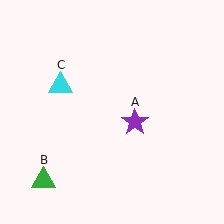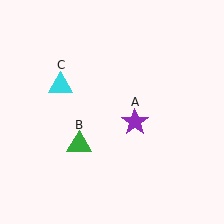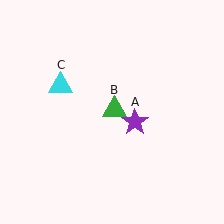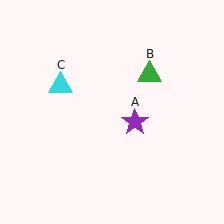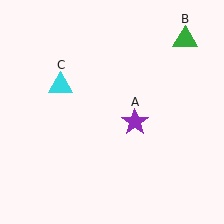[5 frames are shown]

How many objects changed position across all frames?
1 object changed position: green triangle (object B).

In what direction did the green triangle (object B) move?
The green triangle (object B) moved up and to the right.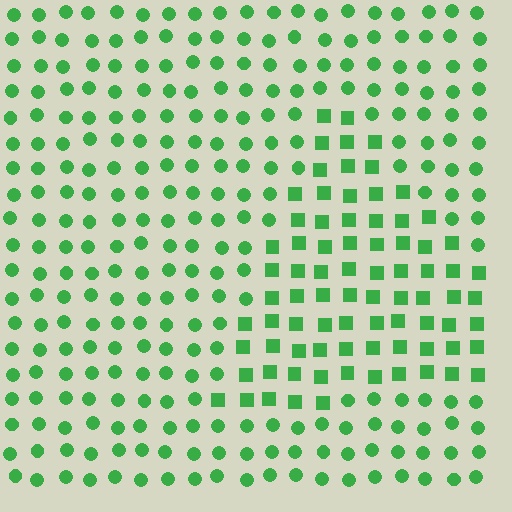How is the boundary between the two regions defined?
The boundary is defined by a change in element shape: squares inside vs. circles outside. All elements share the same color and spacing.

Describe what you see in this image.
The image is filled with small green elements arranged in a uniform grid. A triangle-shaped region contains squares, while the surrounding area contains circles. The boundary is defined purely by the change in element shape.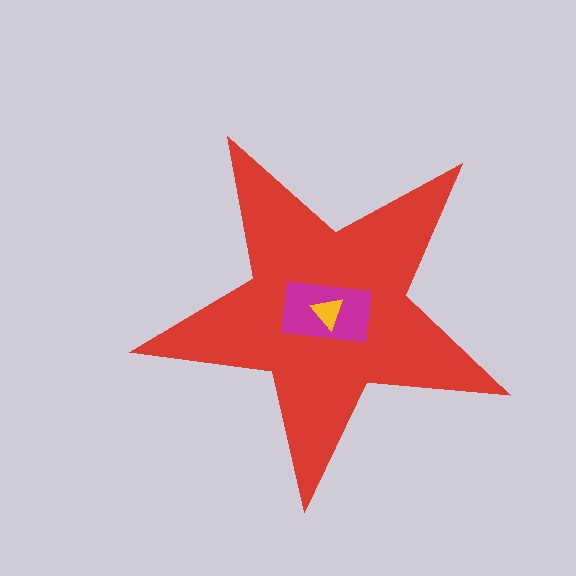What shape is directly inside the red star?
The magenta rectangle.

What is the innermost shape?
The yellow triangle.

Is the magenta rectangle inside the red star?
Yes.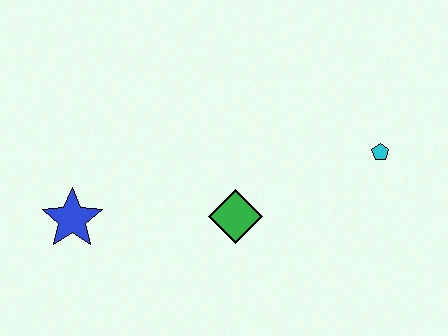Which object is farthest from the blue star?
The cyan pentagon is farthest from the blue star.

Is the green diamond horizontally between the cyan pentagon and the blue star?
Yes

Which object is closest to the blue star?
The green diamond is closest to the blue star.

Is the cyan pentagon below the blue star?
No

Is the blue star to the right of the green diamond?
No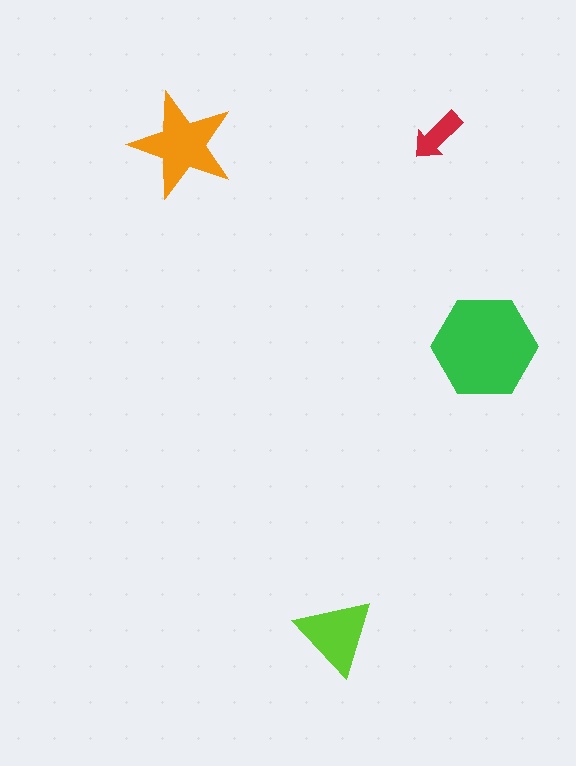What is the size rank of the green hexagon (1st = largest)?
1st.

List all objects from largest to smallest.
The green hexagon, the orange star, the lime triangle, the red arrow.